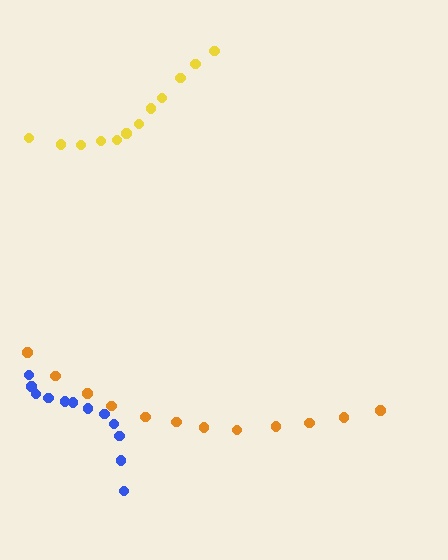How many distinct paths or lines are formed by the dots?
There are 3 distinct paths.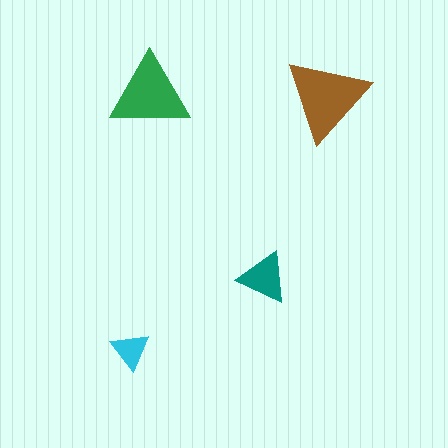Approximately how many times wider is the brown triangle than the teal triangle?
About 1.5 times wider.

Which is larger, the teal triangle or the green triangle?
The green one.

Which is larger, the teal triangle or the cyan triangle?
The teal one.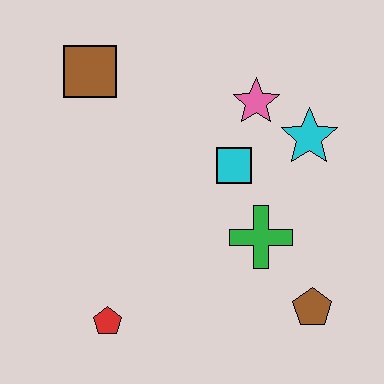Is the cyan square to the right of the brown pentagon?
No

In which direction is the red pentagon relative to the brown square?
The red pentagon is below the brown square.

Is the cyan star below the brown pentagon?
No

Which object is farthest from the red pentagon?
The cyan star is farthest from the red pentagon.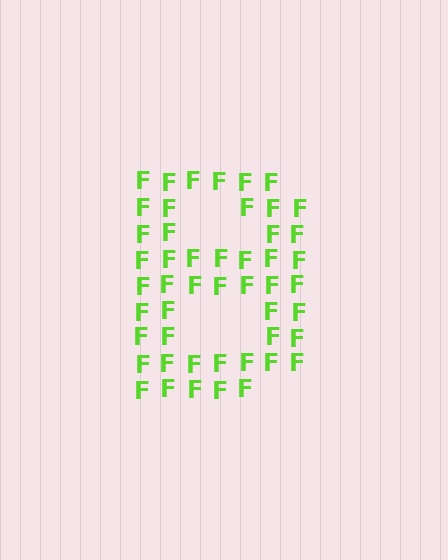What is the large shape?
The large shape is the letter B.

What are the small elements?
The small elements are letter F's.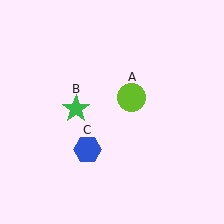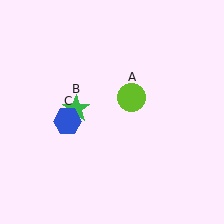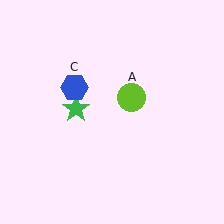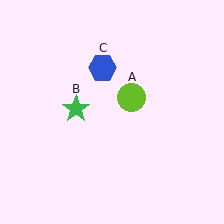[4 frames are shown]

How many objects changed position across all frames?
1 object changed position: blue hexagon (object C).